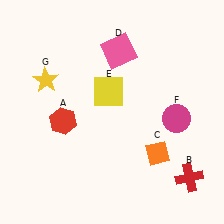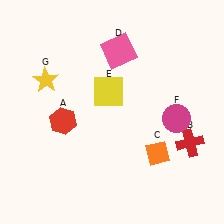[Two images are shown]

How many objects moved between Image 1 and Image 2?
1 object moved between the two images.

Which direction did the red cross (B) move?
The red cross (B) moved up.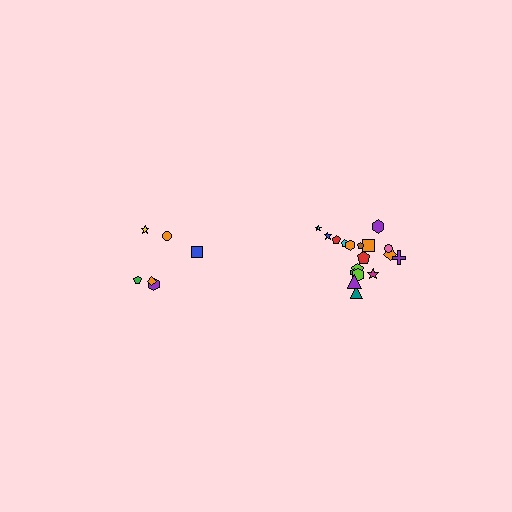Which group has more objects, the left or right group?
The right group.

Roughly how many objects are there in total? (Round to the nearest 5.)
Roughly 25 objects in total.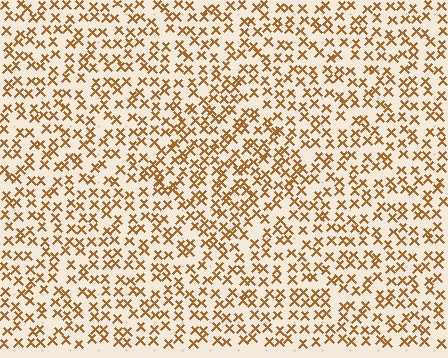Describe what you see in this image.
The image contains small brown elements arranged at two different densities. A diamond-shaped region is visible where the elements are more densely packed than the surrounding area.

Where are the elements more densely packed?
The elements are more densely packed inside the diamond boundary.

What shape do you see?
I see a diamond.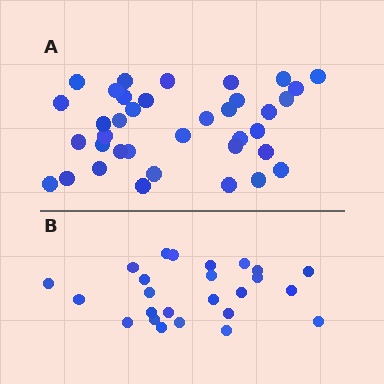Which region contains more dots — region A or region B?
Region A (the top region) has more dots.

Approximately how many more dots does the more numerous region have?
Region A has roughly 12 or so more dots than region B.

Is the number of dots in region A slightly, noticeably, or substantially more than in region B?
Region A has substantially more. The ratio is roughly 1.5 to 1.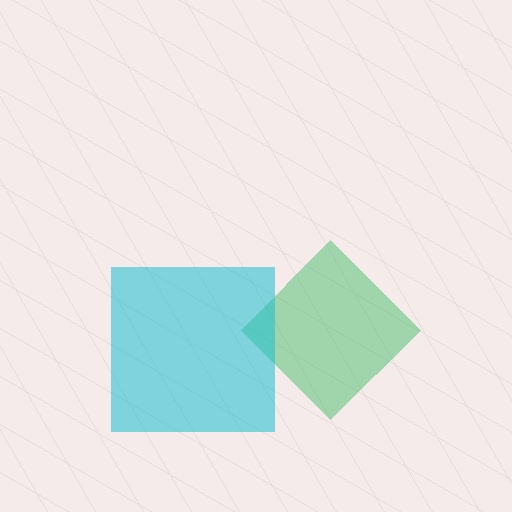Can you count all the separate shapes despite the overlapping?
Yes, there are 2 separate shapes.